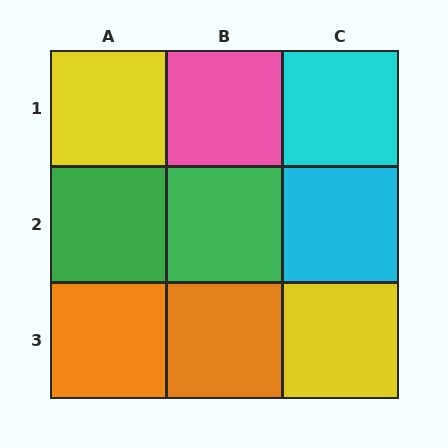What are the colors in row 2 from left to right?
Green, green, cyan.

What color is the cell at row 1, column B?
Pink.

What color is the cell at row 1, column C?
Cyan.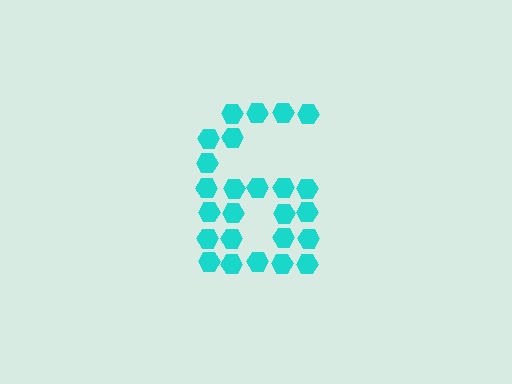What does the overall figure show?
The overall figure shows the digit 6.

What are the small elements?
The small elements are hexagons.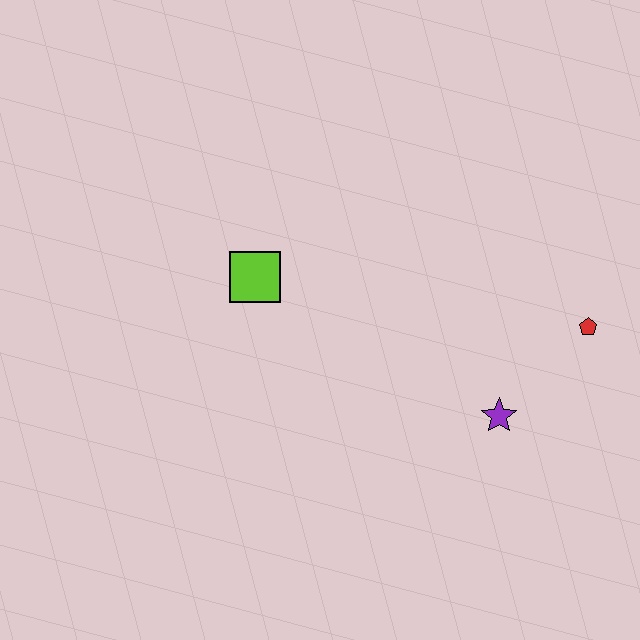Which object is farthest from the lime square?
The red pentagon is farthest from the lime square.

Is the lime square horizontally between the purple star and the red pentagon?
No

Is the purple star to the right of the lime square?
Yes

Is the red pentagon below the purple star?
No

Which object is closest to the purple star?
The red pentagon is closest to the purple star.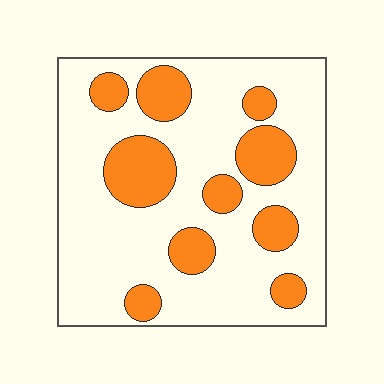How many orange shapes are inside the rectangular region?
10.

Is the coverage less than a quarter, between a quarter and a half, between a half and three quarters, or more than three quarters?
Between a quarter and a half.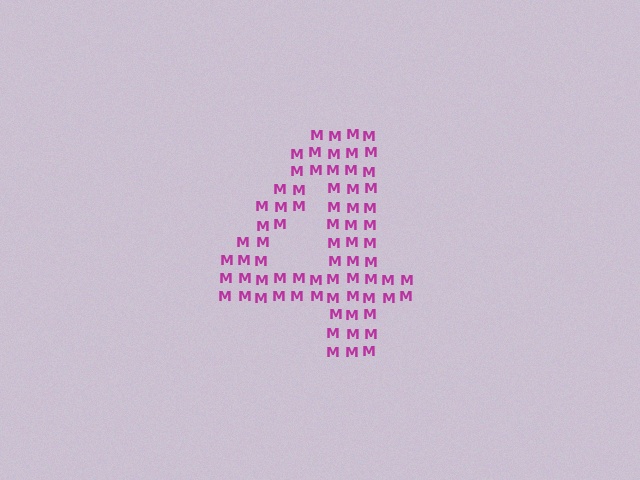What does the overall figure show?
The overall figure shows the digit 4.